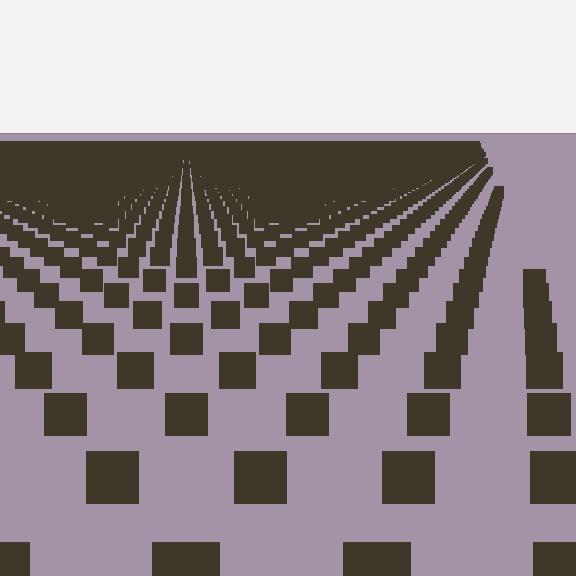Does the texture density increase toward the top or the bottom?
Density increases toward the top.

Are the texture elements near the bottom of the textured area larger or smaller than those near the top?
Larger. Near the bottom, elements are closer to the viewer and appear at a bigger on-screen size.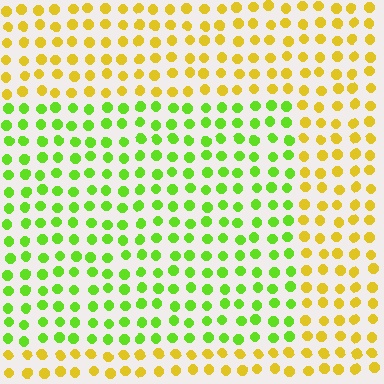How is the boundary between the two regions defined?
The boundary is defined purely by a slight shift in hue (about 49 degrees). Spacing, size, and orientation are identical on both sides.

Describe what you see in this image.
The image is filled with small yellow elements in a uniform arrangement. A rectangle-shaped region is visible where the elements are tinted to a slightly different hue, forming a subtle color boundary.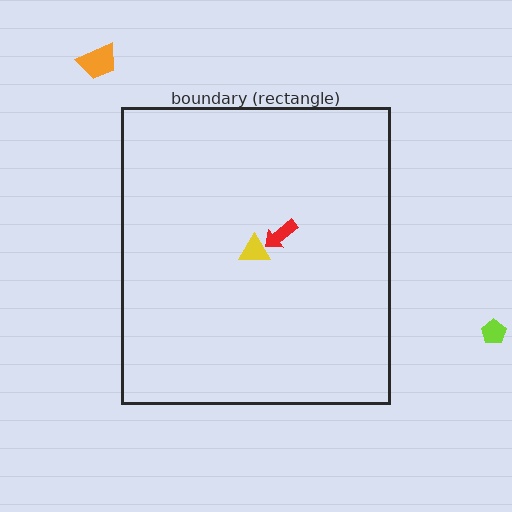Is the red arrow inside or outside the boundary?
Inside.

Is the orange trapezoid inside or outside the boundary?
Outside.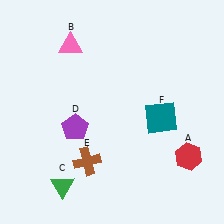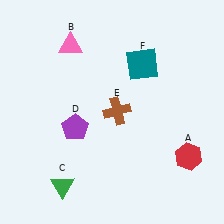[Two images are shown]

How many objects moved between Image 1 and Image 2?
2 objects moved between the two images.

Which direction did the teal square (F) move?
The teal square (F) moved up.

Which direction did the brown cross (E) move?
The brown cross (E) moved up.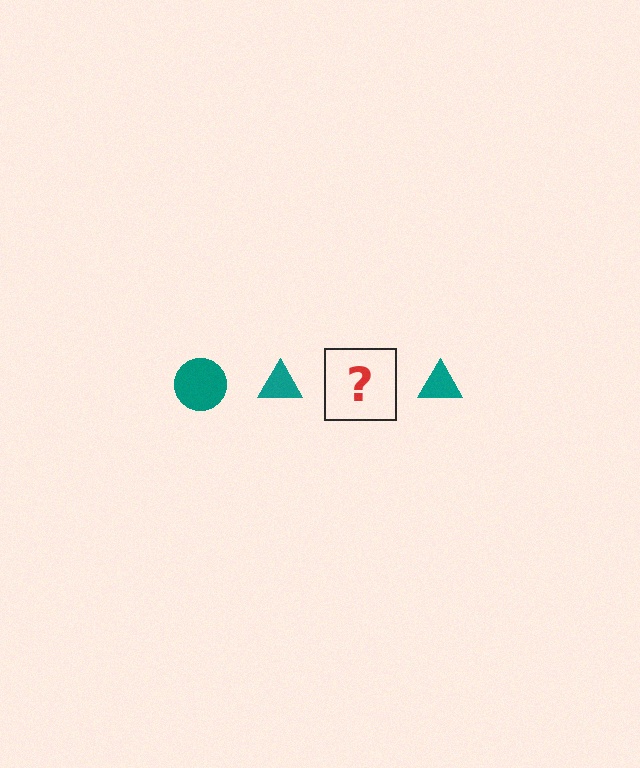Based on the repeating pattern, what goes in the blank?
The blank should be a teal circle.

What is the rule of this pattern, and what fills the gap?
The rule is that the pattern cycles through circle, triangle shapes in teal. The gap should be filled with a teal circle.